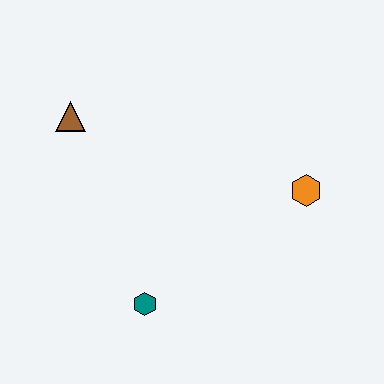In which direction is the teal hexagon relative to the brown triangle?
The teal hexagon is below the brown triangle.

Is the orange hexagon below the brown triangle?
Yes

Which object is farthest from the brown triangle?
The orange hexagon is farthest from the brown triangle.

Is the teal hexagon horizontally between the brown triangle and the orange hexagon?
Yes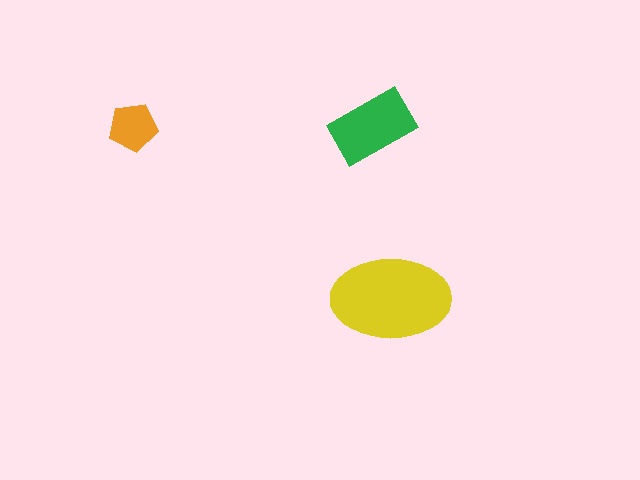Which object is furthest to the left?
The orange pentagon is leftmost.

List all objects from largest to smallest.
The yellow ellipse, the green rectangle, the orange pentagon.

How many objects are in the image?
There are 3 objects in the image.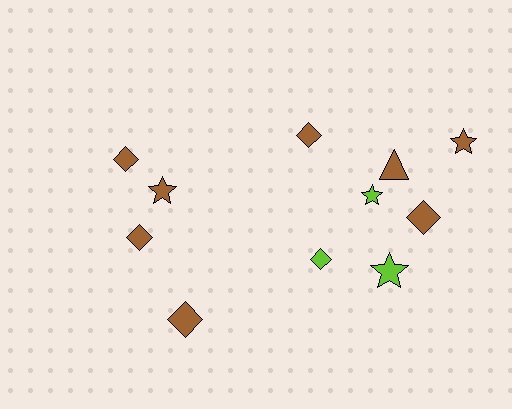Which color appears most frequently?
Brown, with 8 objects.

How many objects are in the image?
There are 11 objects.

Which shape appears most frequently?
Diamond, with 6 objects.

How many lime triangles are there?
There are no lime triangles.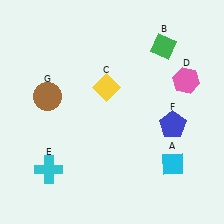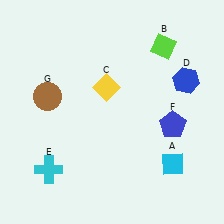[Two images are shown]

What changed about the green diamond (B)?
In Image 1, B is green. In Image 2, it changed to lime.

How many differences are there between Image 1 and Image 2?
There are 2 differences between the two images.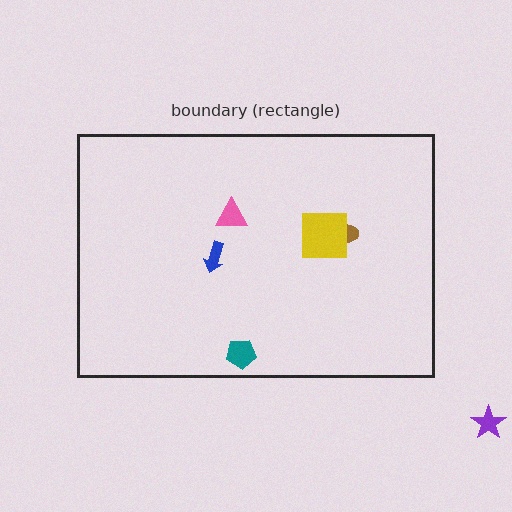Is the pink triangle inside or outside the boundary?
Inside.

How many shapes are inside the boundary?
5 inside, 1 outside.